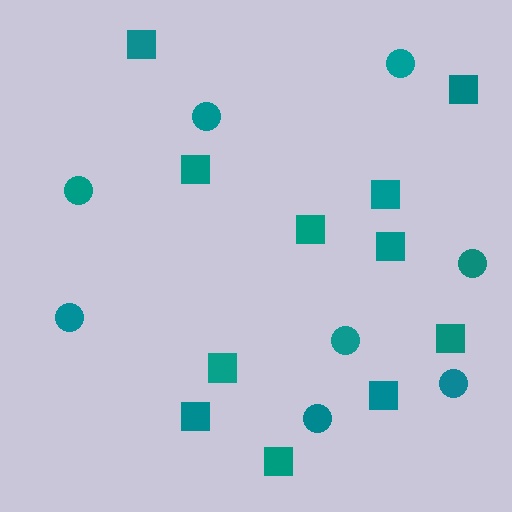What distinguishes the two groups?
There are 2 groups: one group of squares (11) and one group of circles (8).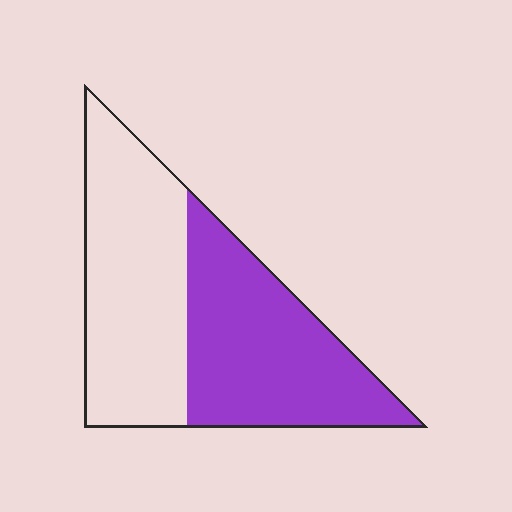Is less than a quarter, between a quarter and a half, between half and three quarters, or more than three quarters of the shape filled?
Between a quarter and a half.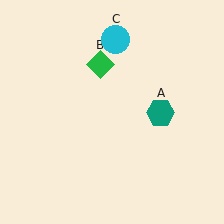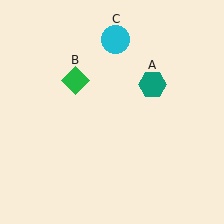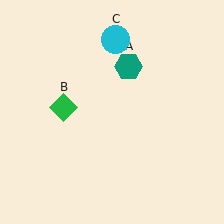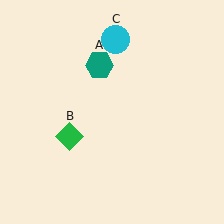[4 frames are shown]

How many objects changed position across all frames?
2 objects changed position: teal hexagon (object A), green diamond (object B).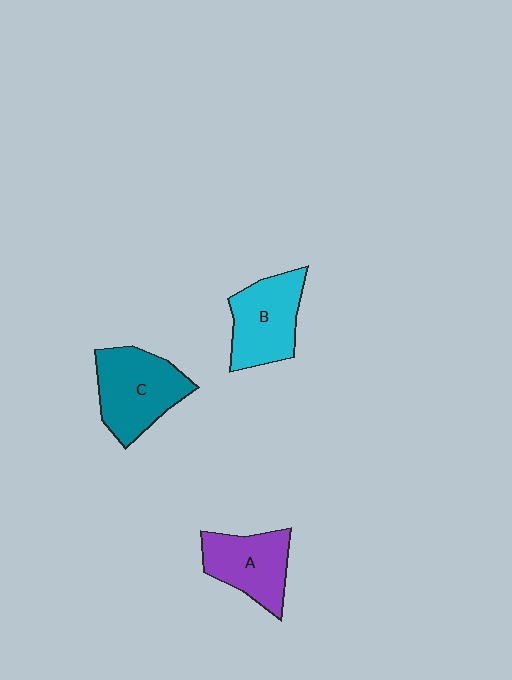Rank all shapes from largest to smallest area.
From largest to smallest: C (teal), B (cyan), A (purple).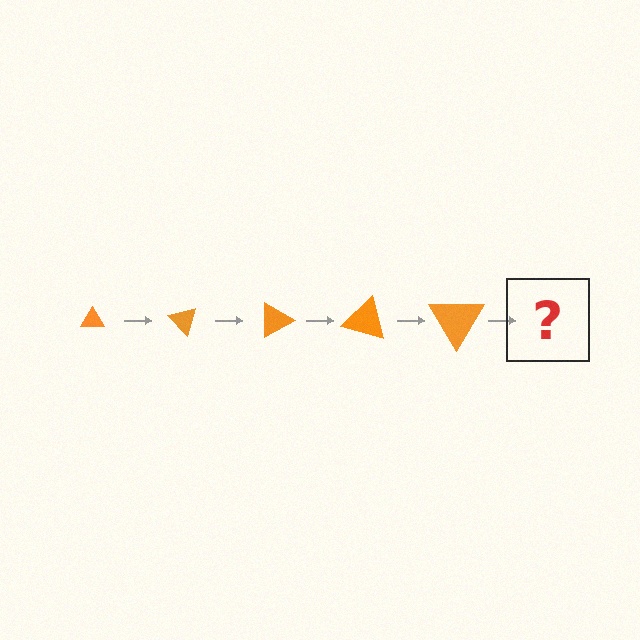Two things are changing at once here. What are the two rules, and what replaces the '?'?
The two rules are that the triangle grows larger each step and it rotates 45 degrees each step. The '?' should be a triangle, larger than the previous one and rotated 225 degrees from the start.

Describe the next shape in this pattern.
It should be a triangle, larger than the previous one and rotated 225 degrees from the start.